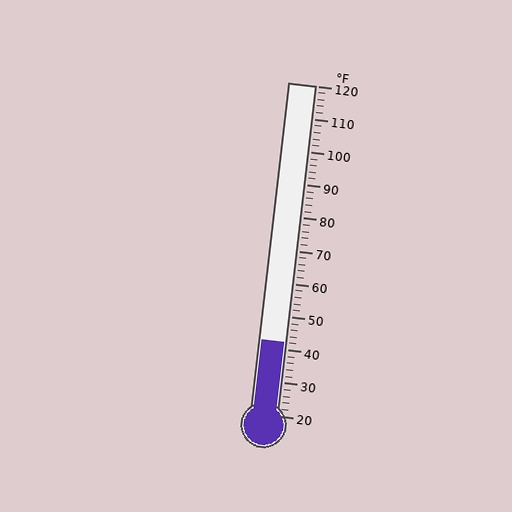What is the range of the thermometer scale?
The thermometer scale ranges from 20°F to 120°F.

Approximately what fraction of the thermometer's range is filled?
The thermometer is filled to approximately 20% of its range.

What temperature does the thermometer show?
The thermometer shows approximately 42°F.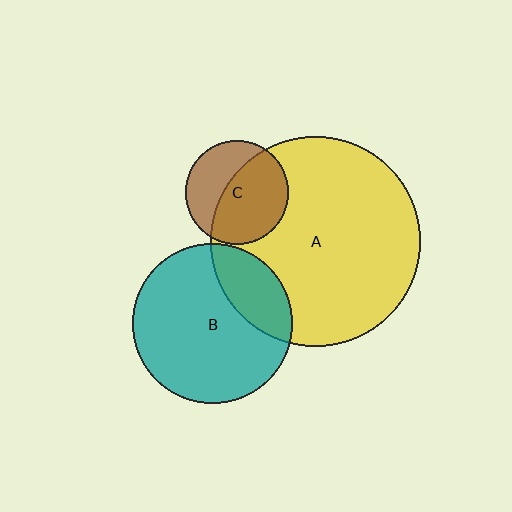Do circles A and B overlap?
Yes.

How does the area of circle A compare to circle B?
Approximately 1.7 times.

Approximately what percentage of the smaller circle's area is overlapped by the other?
Approximately 25%.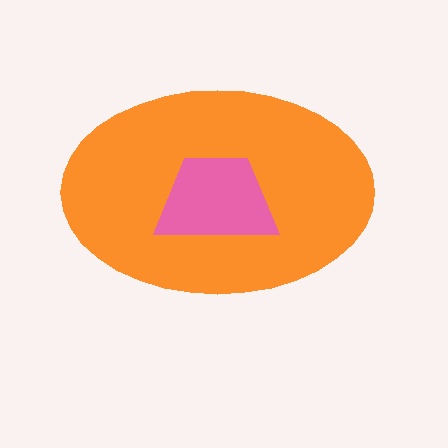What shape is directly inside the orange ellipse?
The pink trapezoid.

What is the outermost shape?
The orange ellipse.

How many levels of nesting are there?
2.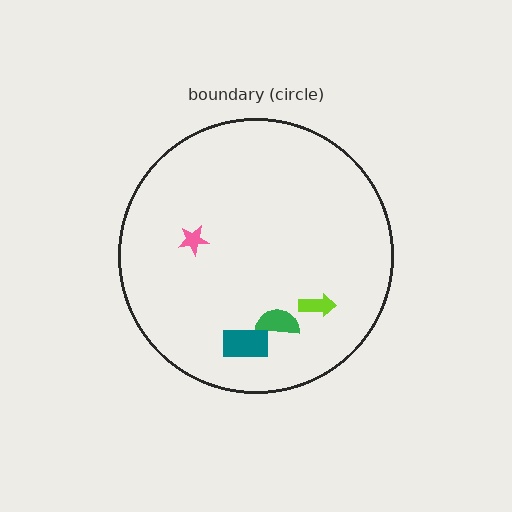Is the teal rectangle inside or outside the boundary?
Inside.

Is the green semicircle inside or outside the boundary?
Inside.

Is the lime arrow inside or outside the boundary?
Inside.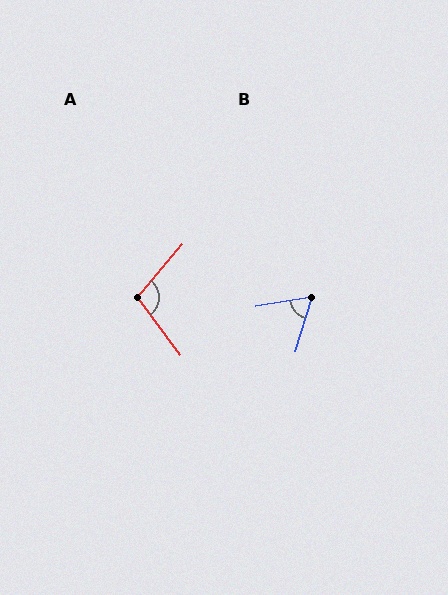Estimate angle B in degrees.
Approximately 63 degrees.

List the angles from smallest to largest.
B (63°), A (103°).